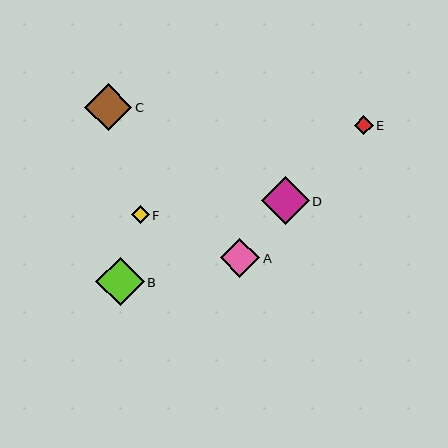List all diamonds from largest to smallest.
From largest to smallest: B, D, C, A, E, F.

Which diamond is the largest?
Diamond B is the largest with a size of approximately 48 pixels.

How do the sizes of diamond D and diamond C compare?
Diamond D and diamond C are approximately the same size.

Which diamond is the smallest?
Diamond F is the smallest with a size of approximately 17 pixels.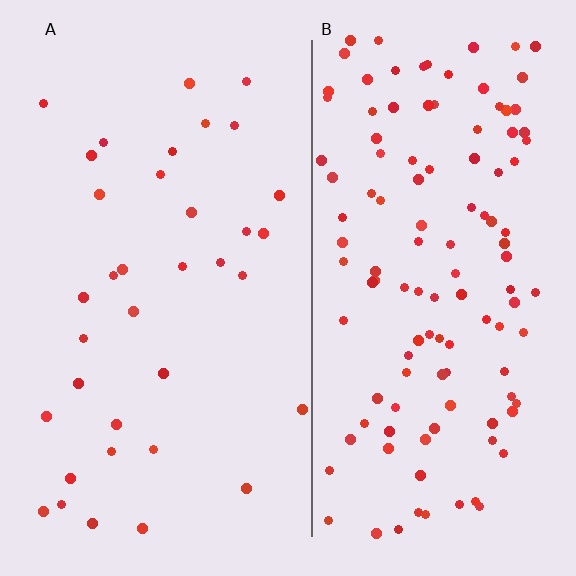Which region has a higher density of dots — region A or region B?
B (the right).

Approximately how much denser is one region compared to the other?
Approximately 3.4× — region B over region A.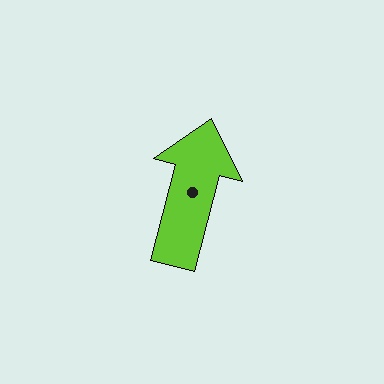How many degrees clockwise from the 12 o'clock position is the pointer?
Approximately 15 degrees.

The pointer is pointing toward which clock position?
Roughly 12 o'clock.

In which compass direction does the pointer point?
North.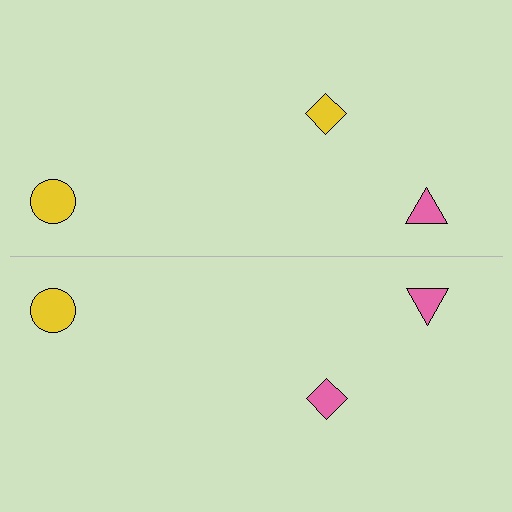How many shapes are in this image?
There are 6 shapes in this image.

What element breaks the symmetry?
The pink diamond on the bottom side breaks the symmetry — its mirror counterpart is yellow.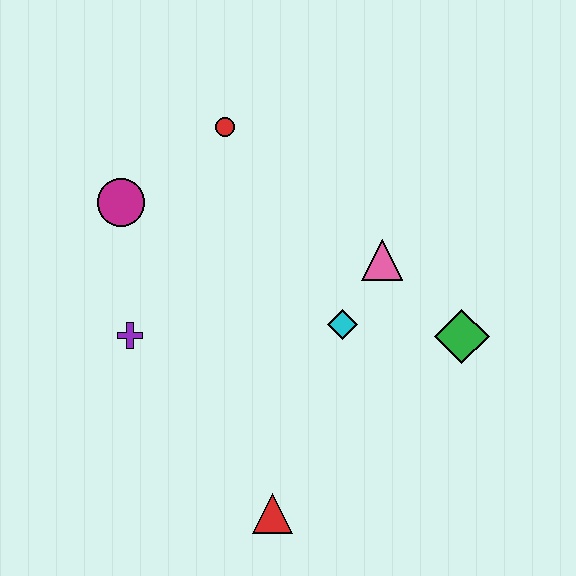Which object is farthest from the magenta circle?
The green diamond is farthest from the magenta circle.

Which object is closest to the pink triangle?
The cyan diamond is closest to the pink triangle.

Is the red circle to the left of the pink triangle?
Yes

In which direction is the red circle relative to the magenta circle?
The red circle is to the right of the magenta circle.